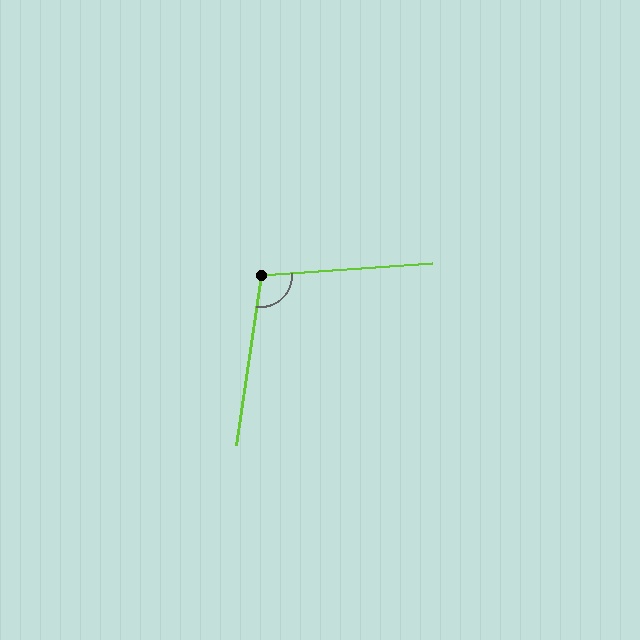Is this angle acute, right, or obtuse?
It is obtuse.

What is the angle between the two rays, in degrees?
Approximately 102 degrees.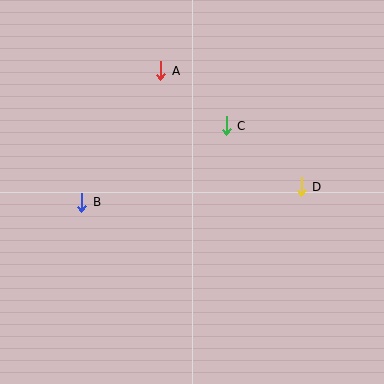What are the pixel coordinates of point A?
Point A is at (161, 71).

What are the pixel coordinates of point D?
Point D is at (301, 187).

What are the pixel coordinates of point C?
Point C is at (226, 126).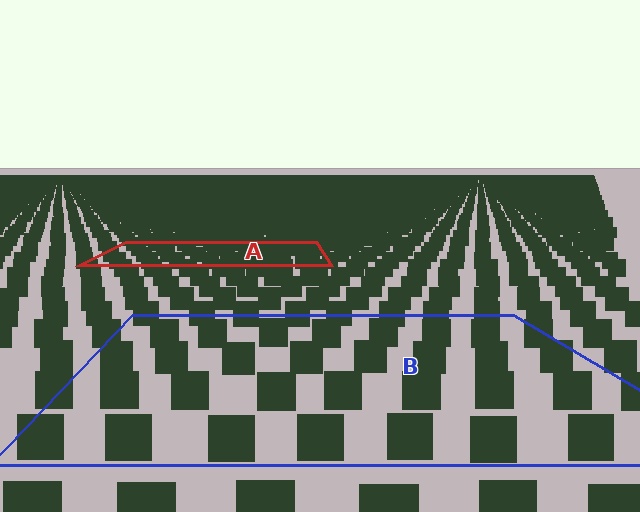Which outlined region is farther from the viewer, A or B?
Region A is farther from the viewer — the texture elements inside it appear smaller and more densely packed.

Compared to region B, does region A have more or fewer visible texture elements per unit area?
Region A has more texture elements per unit area — they are packed more densely because it is farther away.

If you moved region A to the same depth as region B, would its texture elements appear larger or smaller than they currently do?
They would appear larger. At a closer depth, the same texture elements are projected at a bigger on-screen size.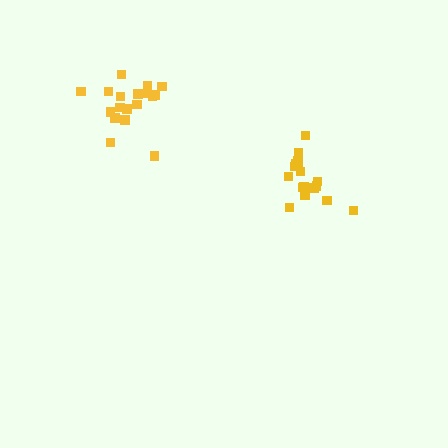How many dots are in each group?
Group 1: 18 dots, Group 2: 17 dots (35 total).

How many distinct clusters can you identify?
There are 2 distinct clusters.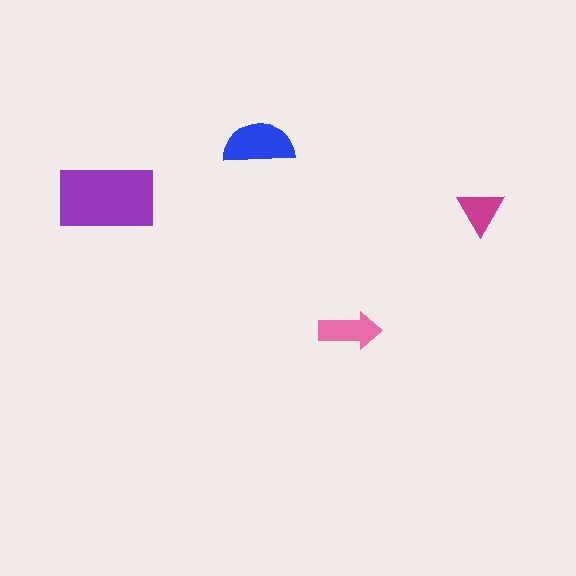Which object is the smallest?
The magenta triangle.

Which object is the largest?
The purple rectangle.